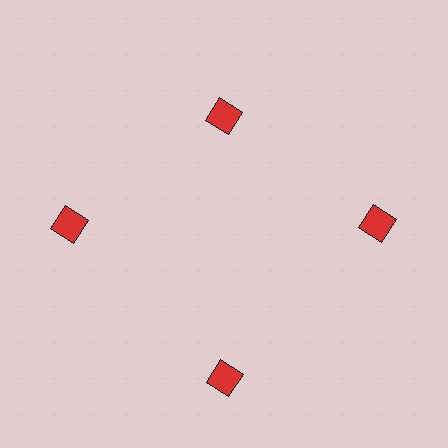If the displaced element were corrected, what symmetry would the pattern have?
It would have 4-fold rotational symmetry — the pattern would map onto itself every 90 degrees.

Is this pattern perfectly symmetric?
No. The 4 red diamonds are arranged in a ring, but one element near the 12 o'clock position is pulled inward toward the center, breaking the 4-fold rotational symmetry.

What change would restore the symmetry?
The symmetry would be restored by moving it outward, back onto the ring so that all 4 diamonds sit at equal angles and equal distance from the center.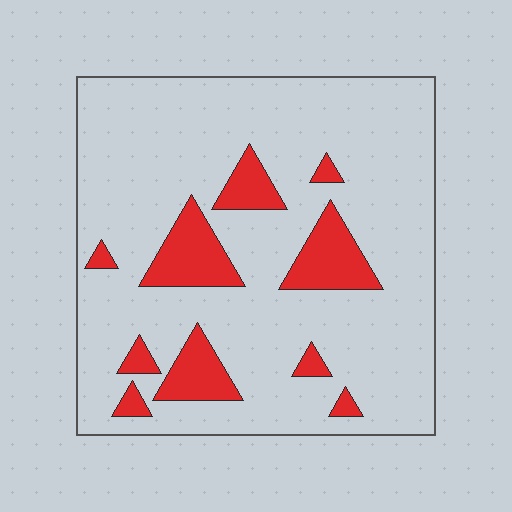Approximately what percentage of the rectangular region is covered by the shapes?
Approximately 15%.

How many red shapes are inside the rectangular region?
10.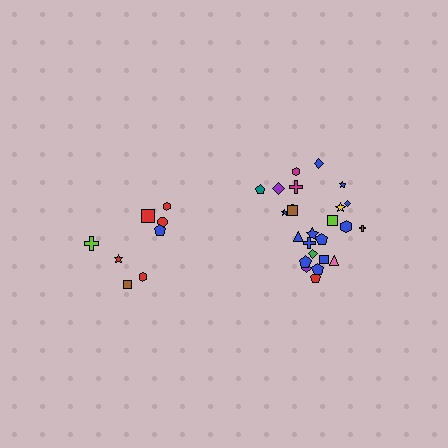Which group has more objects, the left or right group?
The right group.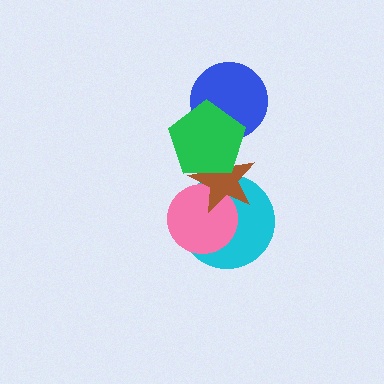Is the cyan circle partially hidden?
Yes, it is partially covered by another shape.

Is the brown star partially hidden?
Yes, it is partially covered by another shape.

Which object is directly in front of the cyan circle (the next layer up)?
The pink circle is directly in front of the cyan circle.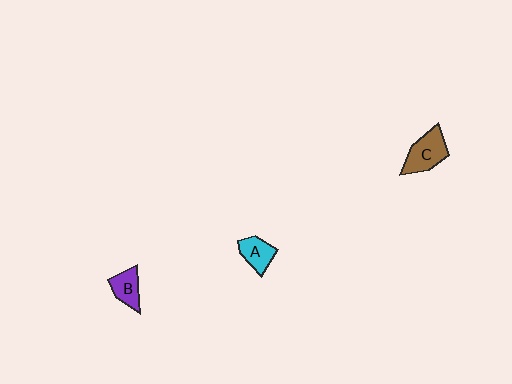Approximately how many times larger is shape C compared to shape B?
Approximately 1.5 times.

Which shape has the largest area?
Shape C (brown).